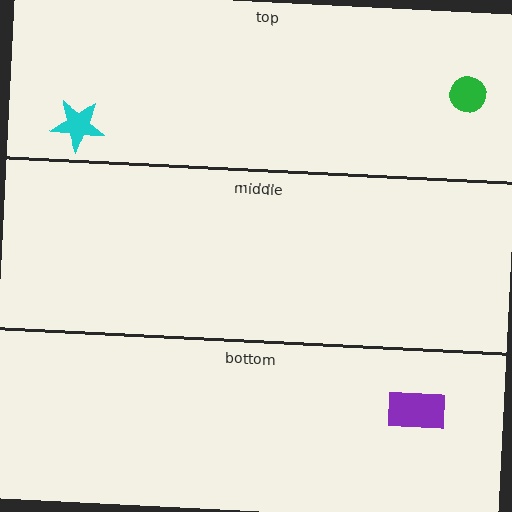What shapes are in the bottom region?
The purple rectangle.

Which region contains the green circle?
The top region.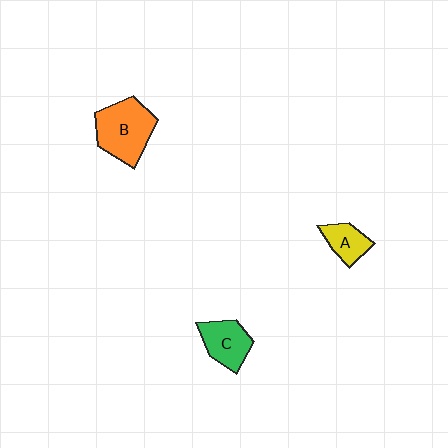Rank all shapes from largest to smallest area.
From largest to smallest: B (orange), C (green), A (yellow).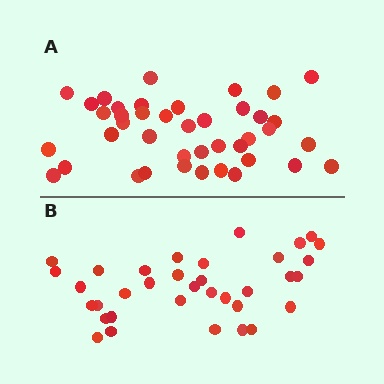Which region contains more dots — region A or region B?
Region A (the top region) has more dots.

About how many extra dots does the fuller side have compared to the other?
Region A has about 6 more dots than region B.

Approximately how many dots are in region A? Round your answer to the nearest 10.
About 40 dots. (The exact count is 41, which rounds to 40.)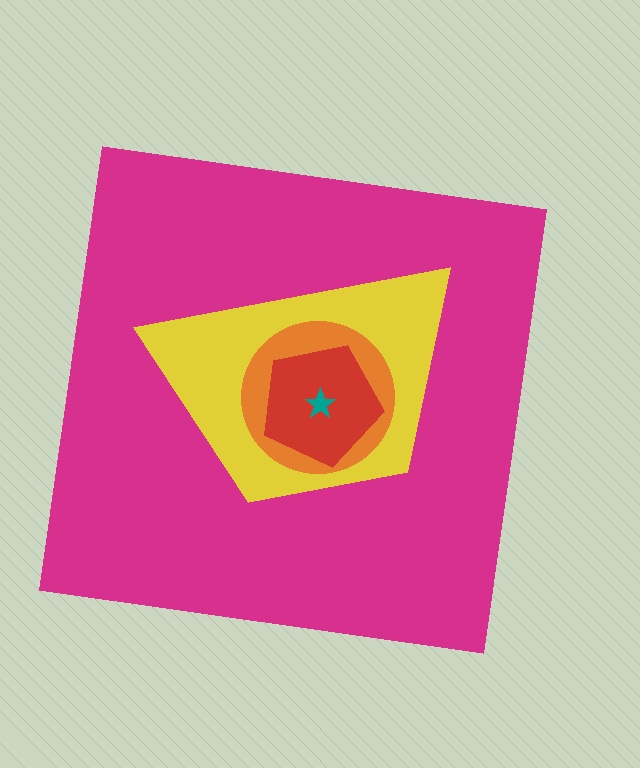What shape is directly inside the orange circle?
The red pentagon.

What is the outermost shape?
The magenta square.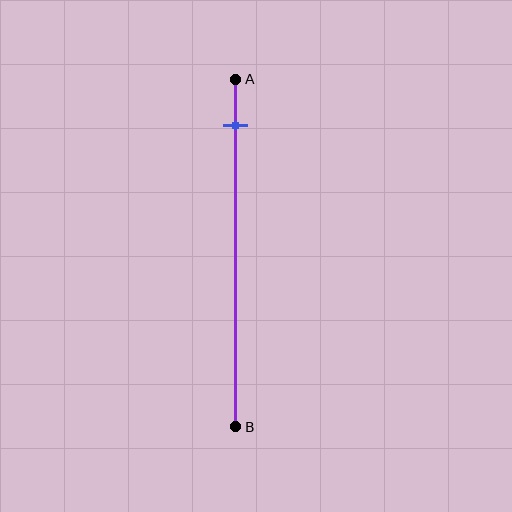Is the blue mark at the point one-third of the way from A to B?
No, the mark is at about 15% from A, not at the 33% one-third point.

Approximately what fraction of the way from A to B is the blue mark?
The blue mark is approximately 15% of the way from A to B.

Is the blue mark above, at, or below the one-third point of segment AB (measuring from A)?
The blue mark is above the one-third point of segment AB.